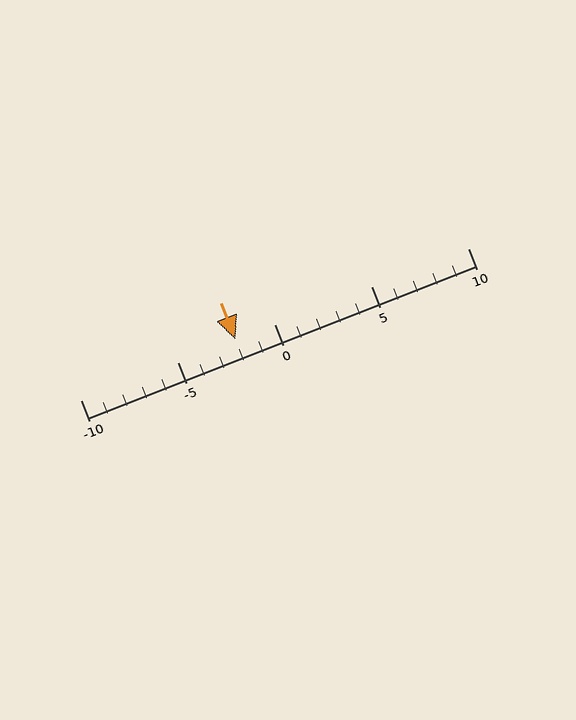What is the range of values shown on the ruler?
The ruler shows values from -10 to 10.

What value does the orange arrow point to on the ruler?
The orange arrow points to approximately -2.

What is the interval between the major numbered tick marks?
The major tick marks are spaced 5 units apart.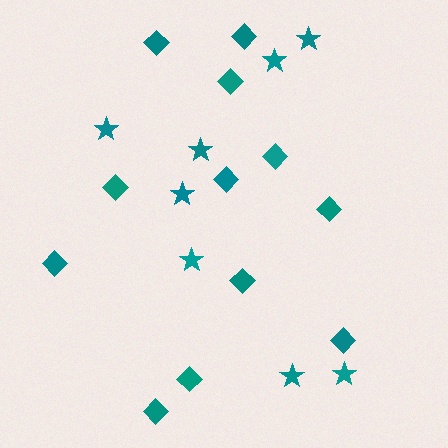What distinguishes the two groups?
There are 2 groups: one group of diamonds (12) and one group of stars (8).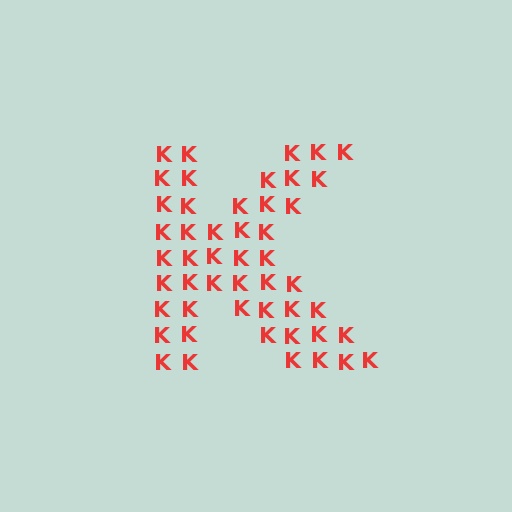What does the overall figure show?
The overall figure shows the letter K.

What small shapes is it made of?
It is made of small letter K's.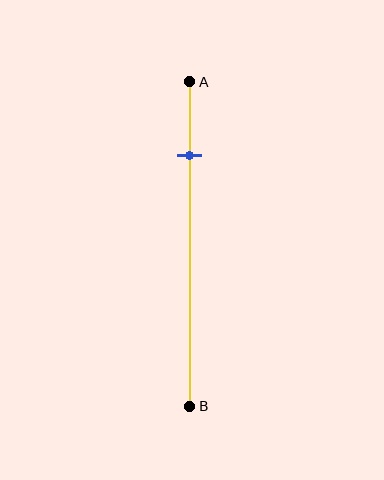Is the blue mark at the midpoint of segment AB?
No, the mark is at about 25% from A, not at the 50% midpoint.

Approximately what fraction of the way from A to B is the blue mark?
The blue mark is approximately 25% of the way from A to B.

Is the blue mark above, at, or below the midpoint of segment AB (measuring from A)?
The blue mark is above the midpoint of segment AB.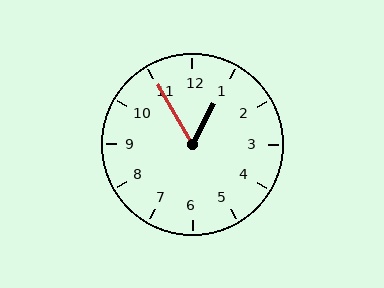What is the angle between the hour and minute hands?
Approximately 58 degrees.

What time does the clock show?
12:55.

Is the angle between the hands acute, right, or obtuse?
It is acute.